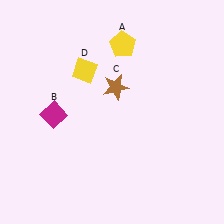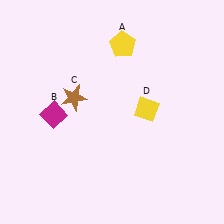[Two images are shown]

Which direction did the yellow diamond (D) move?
The yellow diamond (D) moved right.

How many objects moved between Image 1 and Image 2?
2 objects moved between the two images.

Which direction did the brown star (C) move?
The brown star (C) moved left.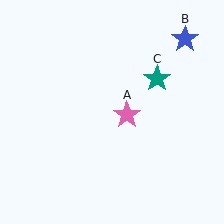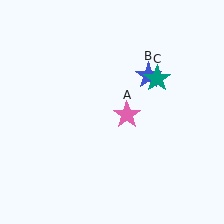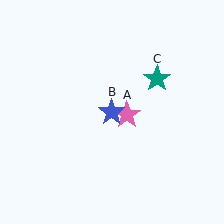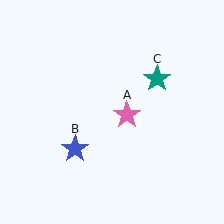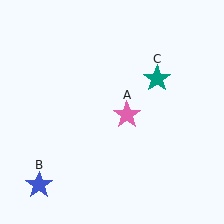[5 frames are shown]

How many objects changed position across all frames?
1 object changed position: blue star (object B).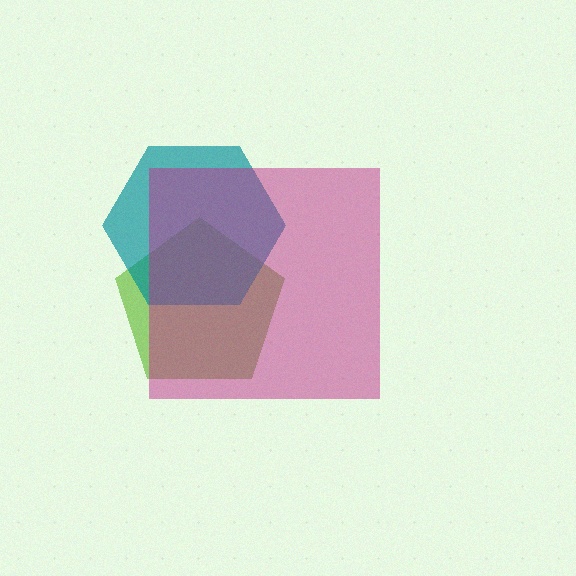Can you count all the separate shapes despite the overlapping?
Yes, there are 3 separate shapes.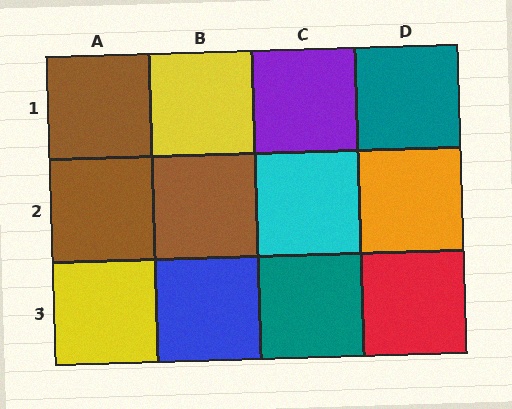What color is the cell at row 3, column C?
Teal.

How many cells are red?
1 cell is red.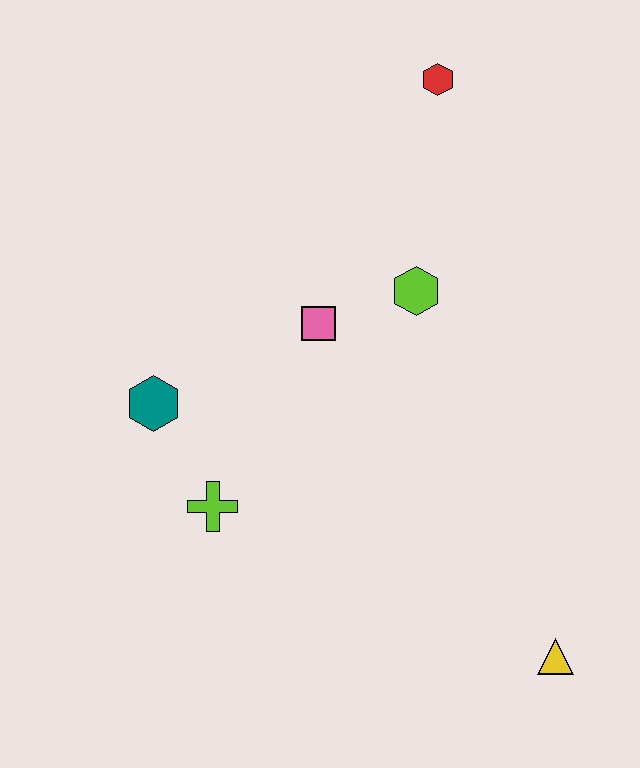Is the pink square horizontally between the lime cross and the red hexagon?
Yes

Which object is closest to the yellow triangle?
The lime cross is closest to the yellow triangle.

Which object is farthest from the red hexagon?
The yellow triangle is farthest from the red hexagon.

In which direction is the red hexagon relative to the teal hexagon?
The red hexagon is above the teal hexagon.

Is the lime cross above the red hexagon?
No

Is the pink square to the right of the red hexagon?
No